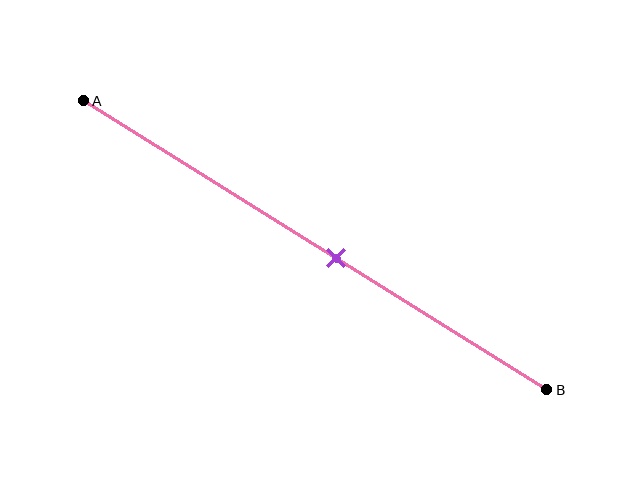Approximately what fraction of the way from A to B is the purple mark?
The purple mark is approximately 55% of the way from A to B.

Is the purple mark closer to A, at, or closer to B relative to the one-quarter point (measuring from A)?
The purple mark is closer to point B than the one-quarter point of segment AB.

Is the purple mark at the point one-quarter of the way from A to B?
No, the mark is at about 55% from A, not at the 25% one-quarter point.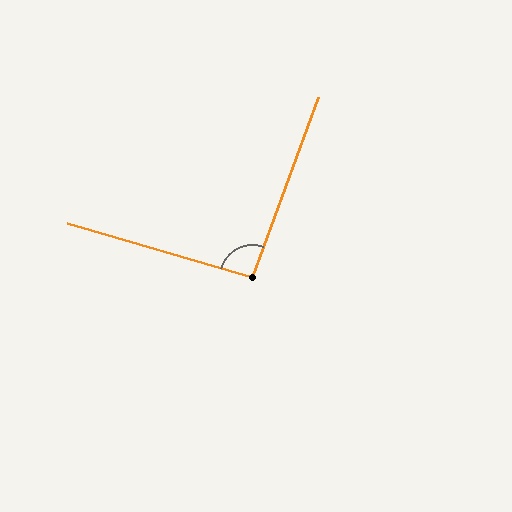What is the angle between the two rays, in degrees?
Approximately 94 degrees.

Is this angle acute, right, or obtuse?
It is approximately a right angle.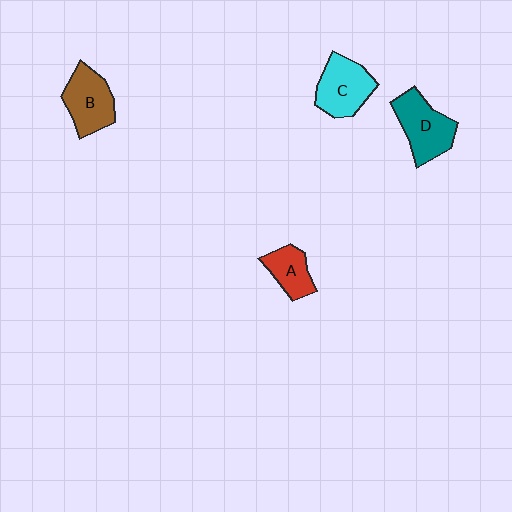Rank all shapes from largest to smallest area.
From largest to smallest: D (teal), C (cyan), B (brown), A (red).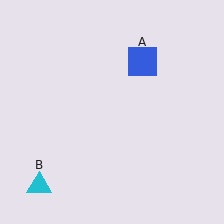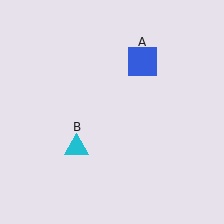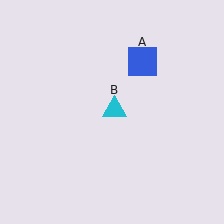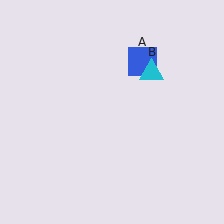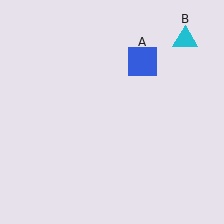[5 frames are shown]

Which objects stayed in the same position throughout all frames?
Blue square (object A) remained stationary.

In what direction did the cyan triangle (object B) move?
The cyan triangle (object B) moved up and to the right.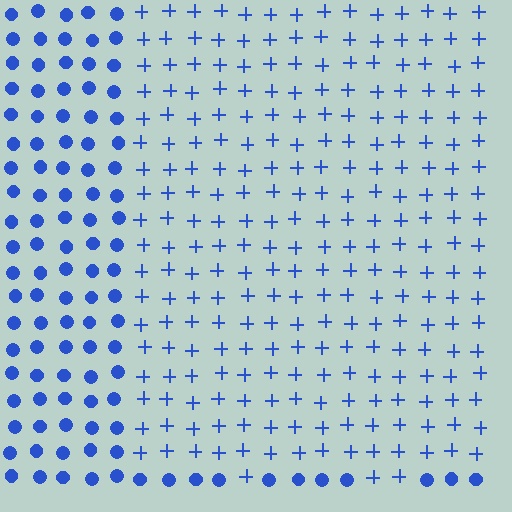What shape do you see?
I see a rectangle.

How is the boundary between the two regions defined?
The boundary is defined by a change in element shape: plus signs inside vs. circles outside. All elements share the same color and spacing.